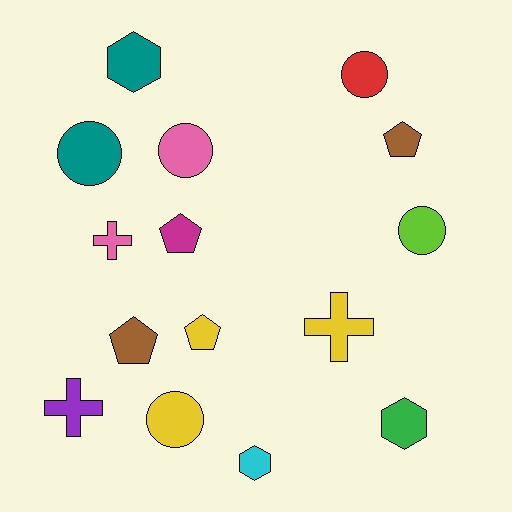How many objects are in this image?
There are 15 objects.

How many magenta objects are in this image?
There is 1 magenta object.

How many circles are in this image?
There are 5 circles.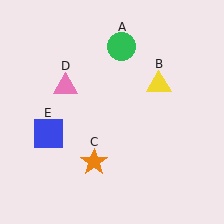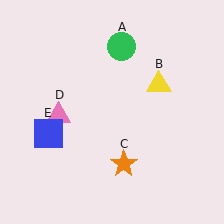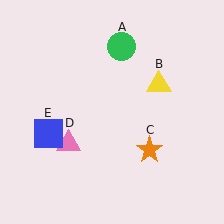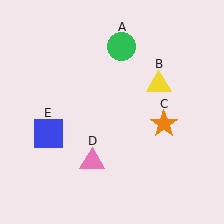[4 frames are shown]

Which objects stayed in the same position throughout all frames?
Green circle (object A) and yellow triangle (object B) and blue square (object E) remained stationary.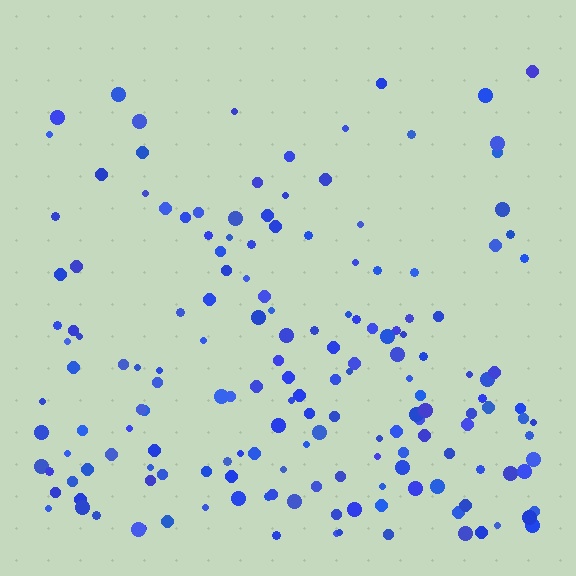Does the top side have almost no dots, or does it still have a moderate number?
Still a moderate number, just noticeably fewer than the bottom.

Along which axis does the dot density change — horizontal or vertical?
Vertical.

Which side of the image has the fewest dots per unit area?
The top.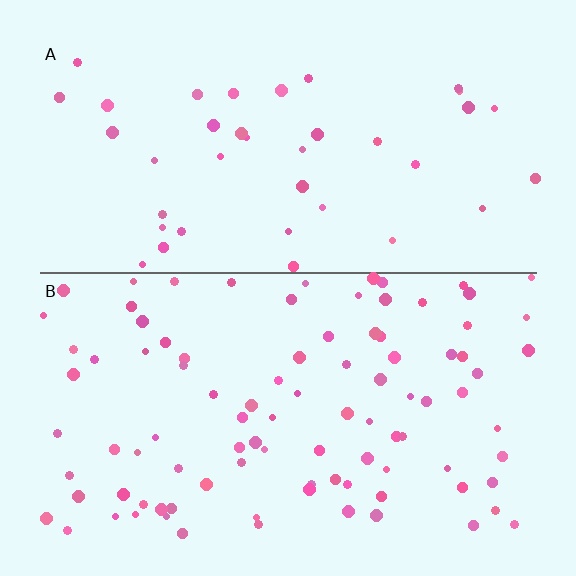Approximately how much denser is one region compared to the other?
Approximately 2.4× — region B over region A.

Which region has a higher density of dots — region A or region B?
B (the bottom).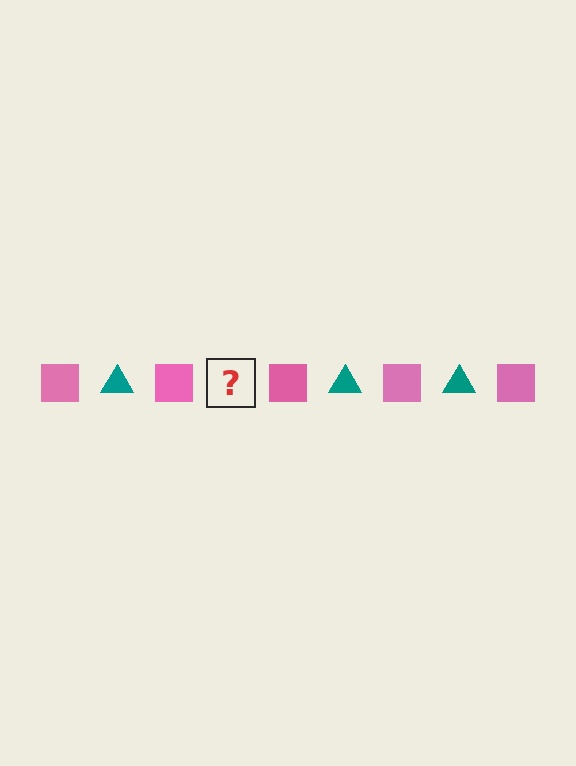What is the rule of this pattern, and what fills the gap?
The rule is that the pattern alternates between pink square and teal triangle. The gap should be filled with a teal triangle.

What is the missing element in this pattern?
The missing element is a teal triangle.